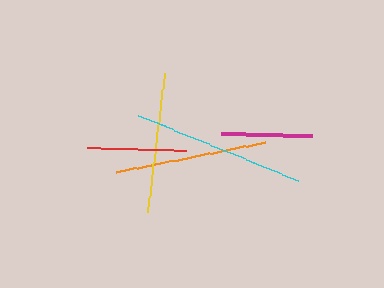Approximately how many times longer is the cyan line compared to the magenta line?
The cyan line is approximately 1.9 times the length of the magenta line.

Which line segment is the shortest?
The magenta line is the shortest at approximately 91 pixels.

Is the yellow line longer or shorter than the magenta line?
The yellow line is longer than the magenta line.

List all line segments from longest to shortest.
From longest to shortest: cyan, orange, yellow, red, magenta.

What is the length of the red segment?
The red segment is approximately 99 pixels long.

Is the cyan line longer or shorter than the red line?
The cyan line is longer than the red line.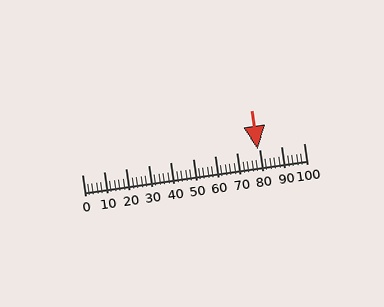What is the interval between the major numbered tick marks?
The major tick marks are spaced 10 units apart.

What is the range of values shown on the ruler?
The ruler shows values from 0 to 100.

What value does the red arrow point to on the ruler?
The red arrow points to approximately 79.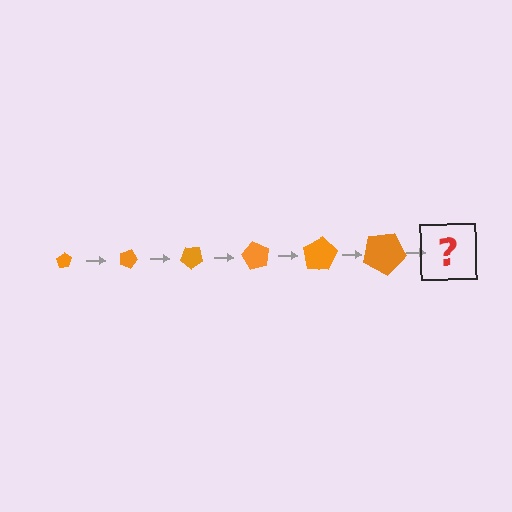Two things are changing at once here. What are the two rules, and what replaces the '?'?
The two rules are that the pentagon grows larger each step and it rotates 20 degrees each step. The '?' should be a pentagon, larger than the previous one and rotated 120 degrees from the start.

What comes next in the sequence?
The next element should be a pentagon, larger than the previous one and rotated 120 degrees from the start.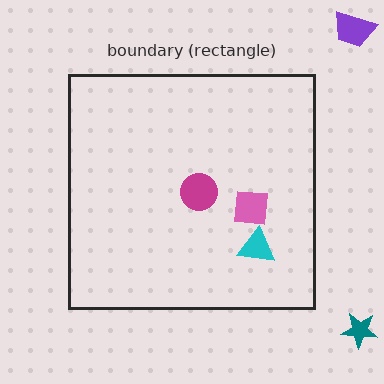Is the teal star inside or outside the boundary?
Outside.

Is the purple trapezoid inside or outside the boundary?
Outside.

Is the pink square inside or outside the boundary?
Inside.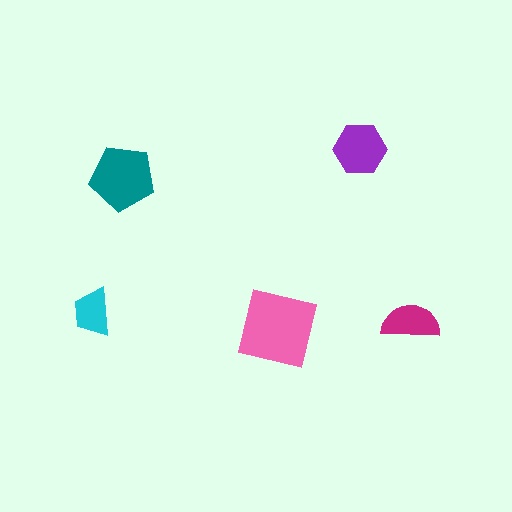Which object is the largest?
The pink square.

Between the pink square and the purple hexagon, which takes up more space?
The pink square.